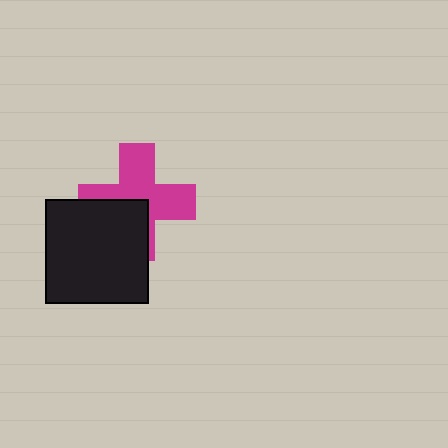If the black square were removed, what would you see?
You would see the complete magenta cross.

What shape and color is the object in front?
The object in front is a black square.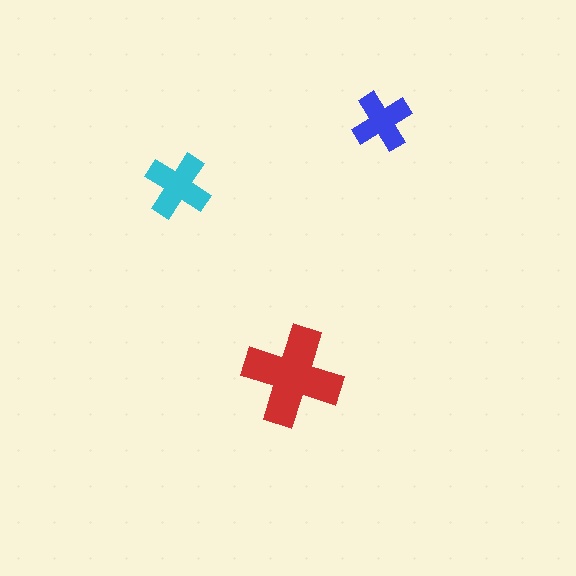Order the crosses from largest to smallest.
the red one, the cyan one, the blue one.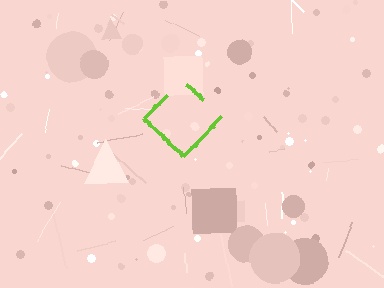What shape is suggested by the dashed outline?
The dashed outline suggests a diamond.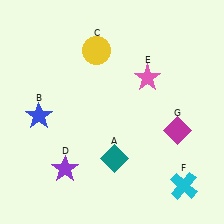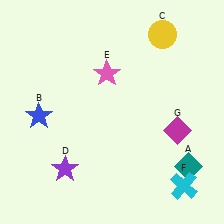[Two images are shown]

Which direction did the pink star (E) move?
The pink star (E) moved left.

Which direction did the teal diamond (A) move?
The teal diamond (A) moved right.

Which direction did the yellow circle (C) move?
The yellow circle (C) moved right.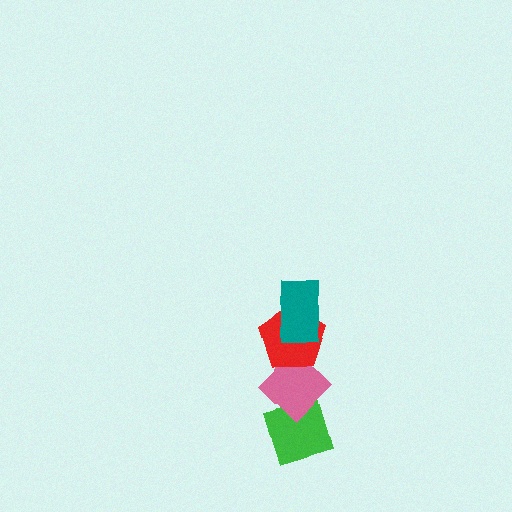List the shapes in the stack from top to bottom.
From top to bottom: the teal rectangle, the red pentagon, the pink diamond, the green diamond.